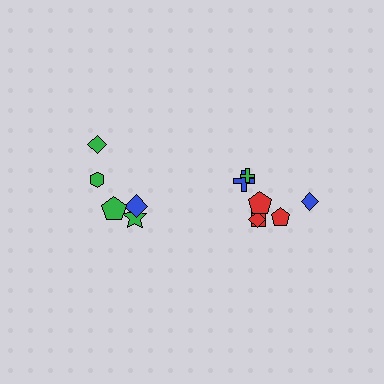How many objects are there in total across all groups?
There are 12 objects.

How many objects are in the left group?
There are 5 objects.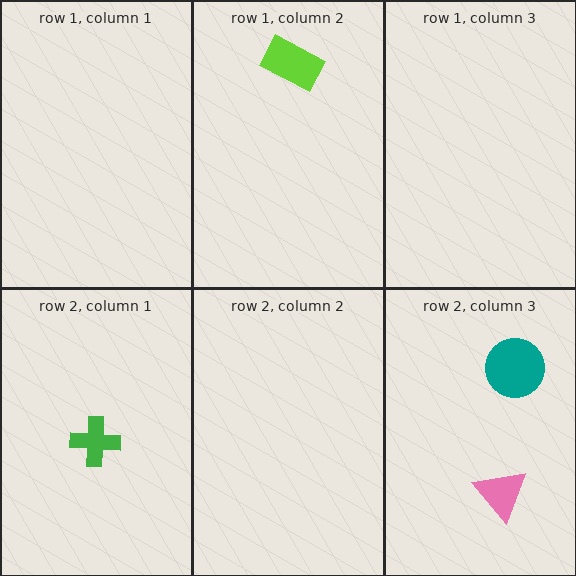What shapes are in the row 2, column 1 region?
The green cross.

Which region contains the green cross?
The row 2, column 1 region.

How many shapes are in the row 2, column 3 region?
2.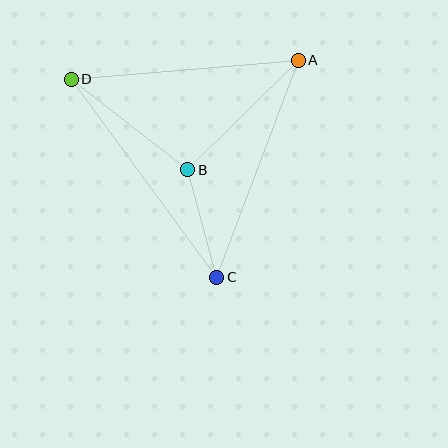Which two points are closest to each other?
Points B and C are closest to each other.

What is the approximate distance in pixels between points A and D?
The distance between A and D is approximately 228 pixels.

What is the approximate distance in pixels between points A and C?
The distance between A and C is approximately 232 pixels.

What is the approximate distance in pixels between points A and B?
The distance between A and B is approximately 155 pixels.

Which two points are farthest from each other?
Points C and D are farthest from each other.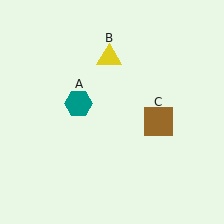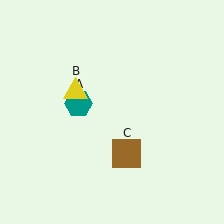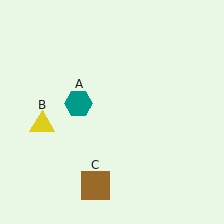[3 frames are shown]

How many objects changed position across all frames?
2 objects changed position: yellow triangle (object B), brown square (object C).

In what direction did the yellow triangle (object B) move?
The yellow triangle (object B) moved down and to the left.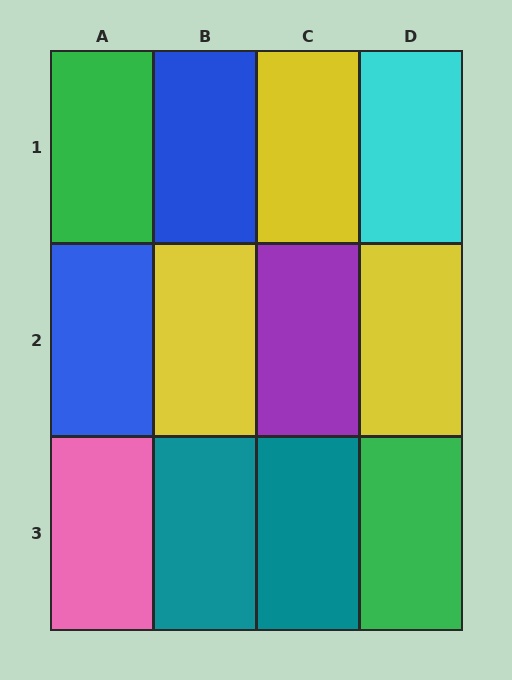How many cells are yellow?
3 cells are yellow.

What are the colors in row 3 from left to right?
Pink, teal, teal, green.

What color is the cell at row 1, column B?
Blue.